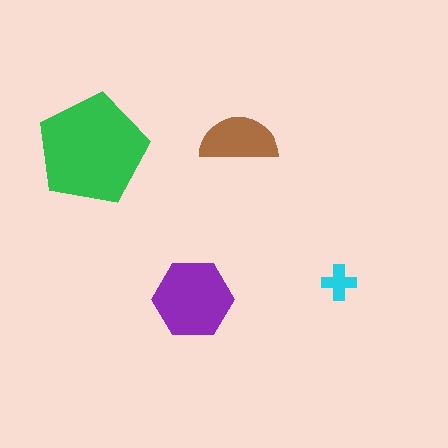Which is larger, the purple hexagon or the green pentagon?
The green pentagon.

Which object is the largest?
The green pentagon.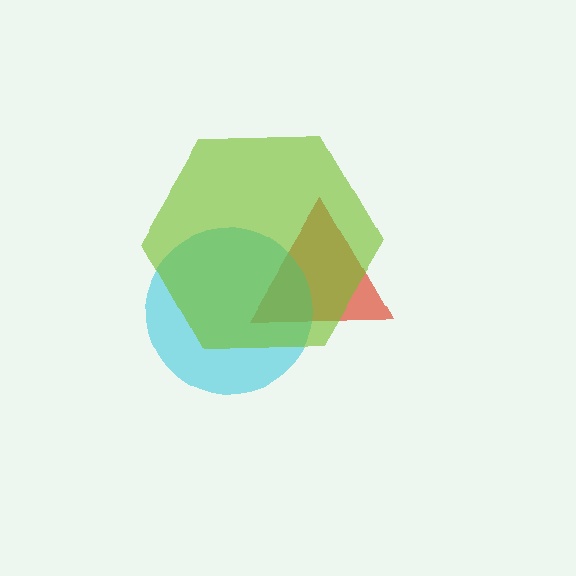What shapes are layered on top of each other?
The layered shapes are: a red triangle, a cyan circle, a lime hexagon.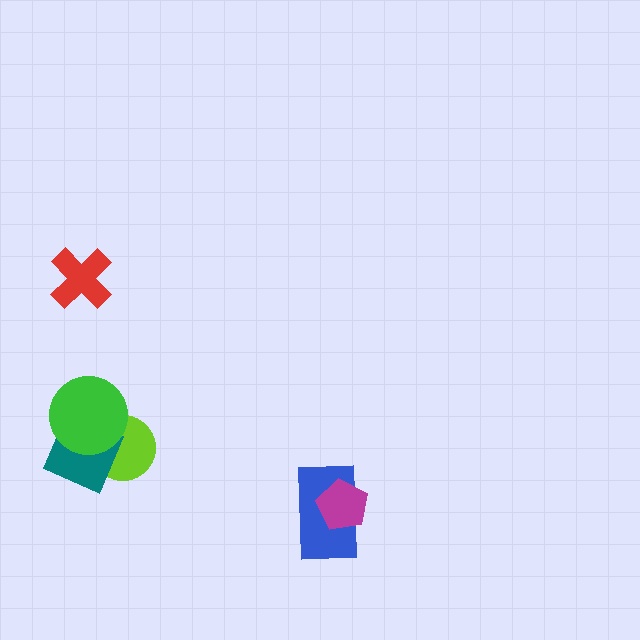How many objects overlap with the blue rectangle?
1 object overlaps with the blue rectangle.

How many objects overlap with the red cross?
0 objects overlap with the red cross.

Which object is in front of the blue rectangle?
The magenta pentagon is in front of the blue rectangle.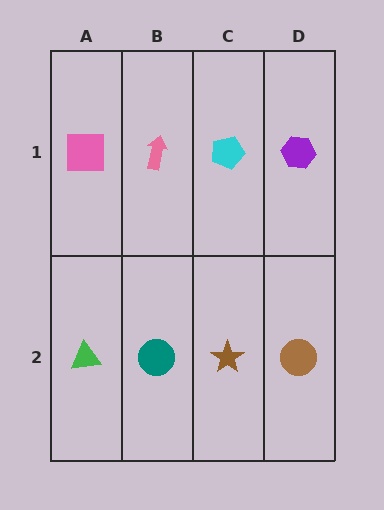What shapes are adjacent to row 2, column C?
A cyan pentagon (row 1, column C), a teal circle (row 2, column B), a brown circle (row 2, column D).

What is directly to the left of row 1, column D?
A cyan pentagon.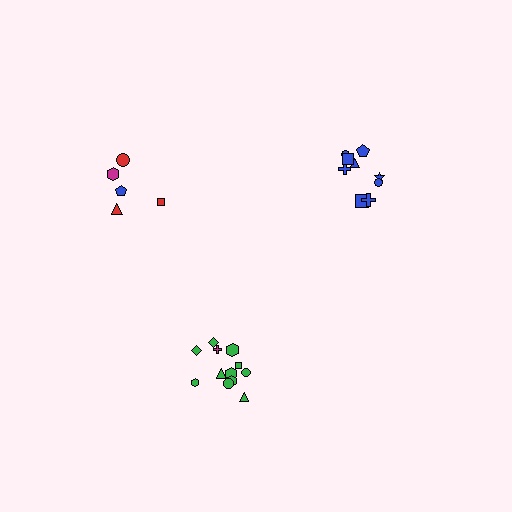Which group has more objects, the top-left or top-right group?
The top-right group.